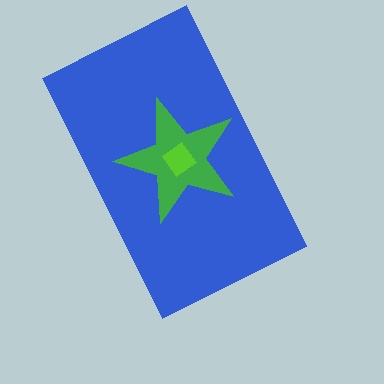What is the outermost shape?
The blue rectangle.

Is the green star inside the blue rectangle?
Yes.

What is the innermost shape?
The lime diamond.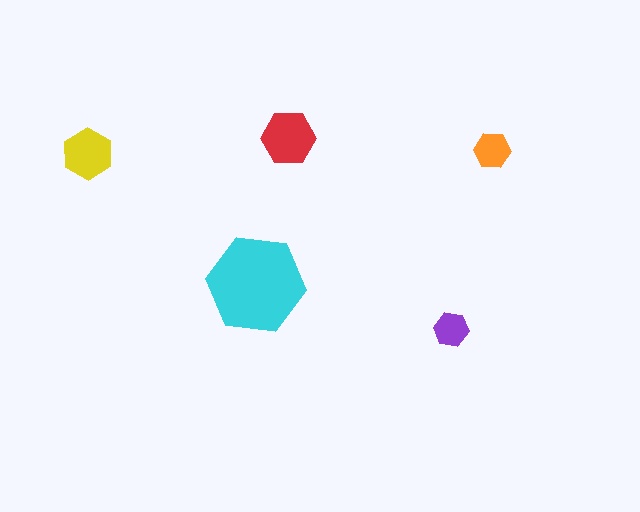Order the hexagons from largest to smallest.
the cyan one, the red one, the yellow one, the orange one, the purple one.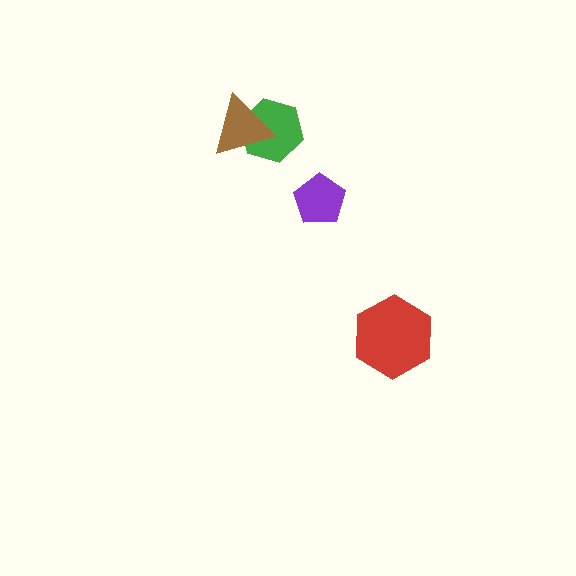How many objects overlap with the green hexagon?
1 object overlaps with the green hexagon.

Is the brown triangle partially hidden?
No, no other shape covers it.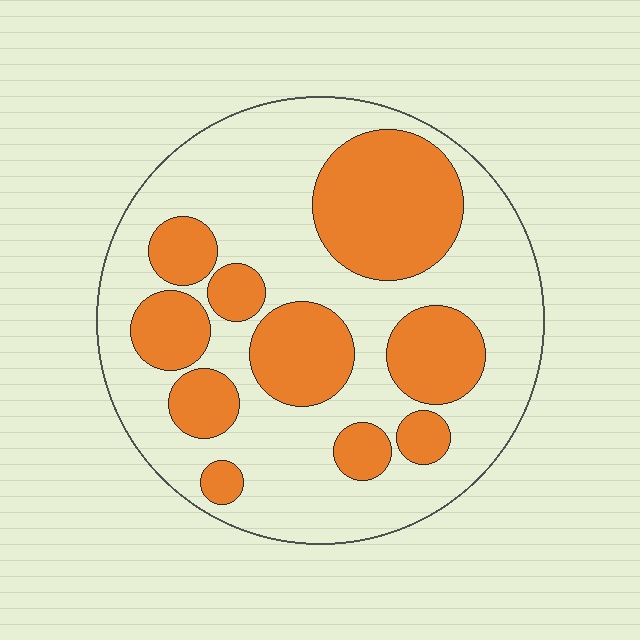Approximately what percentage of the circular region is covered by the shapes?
Approximately 35%.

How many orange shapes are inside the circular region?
10.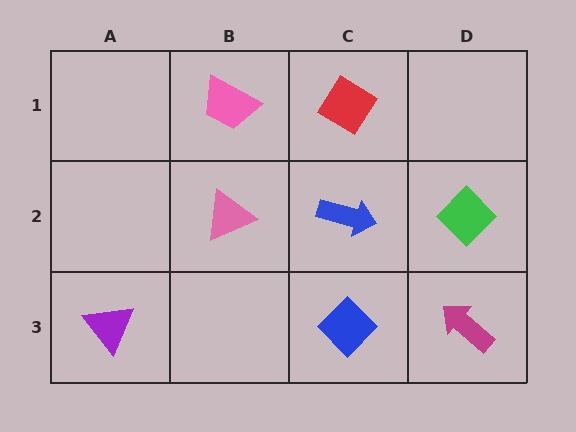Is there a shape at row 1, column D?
No, that cell is empty.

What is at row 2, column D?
A green diamond.